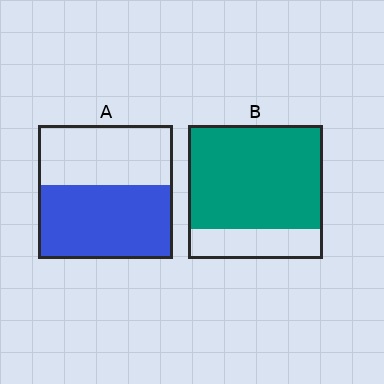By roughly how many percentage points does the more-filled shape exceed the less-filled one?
By roughly 20 percentage points (B over A).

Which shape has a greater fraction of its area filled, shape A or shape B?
Shape B.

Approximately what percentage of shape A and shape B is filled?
A is approximately 55% and B is approximately 80%.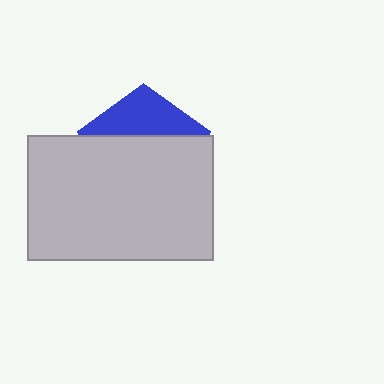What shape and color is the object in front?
The object in front is a light gray rectangle.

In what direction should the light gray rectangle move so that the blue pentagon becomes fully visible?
The light gray rectangle should move down. That is the shortest direction to clear the overlap and leave the blue pentagon fully visible.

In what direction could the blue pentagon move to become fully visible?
The blue pentagon could move up. That would shift it out from behind the light gray rectangle entirely.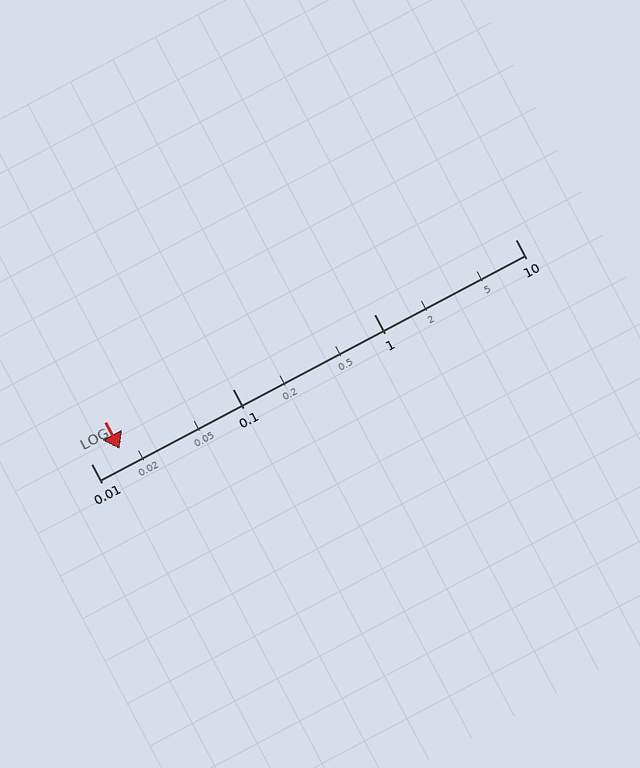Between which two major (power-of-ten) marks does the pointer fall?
The pointer is between 0.01 and 0.1.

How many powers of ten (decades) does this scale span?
The scale spans 3 decades, from 0.01 to 10.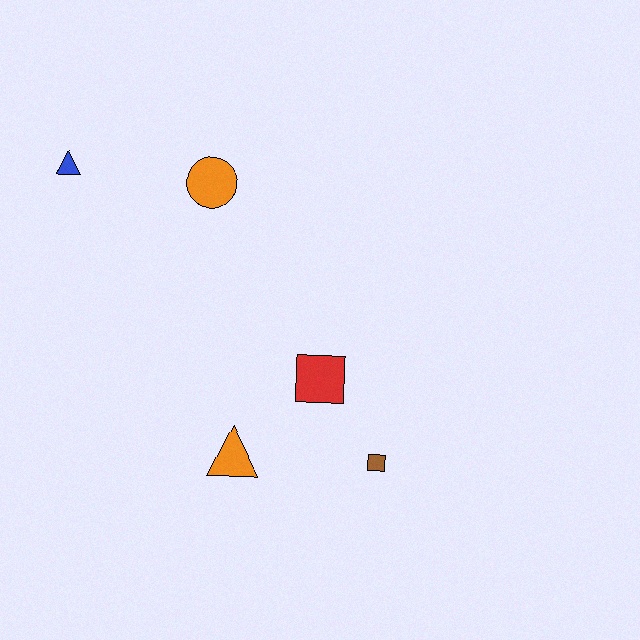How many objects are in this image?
There are 5 objects.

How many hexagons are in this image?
There are no hexagons.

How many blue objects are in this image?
There is 1 blue object.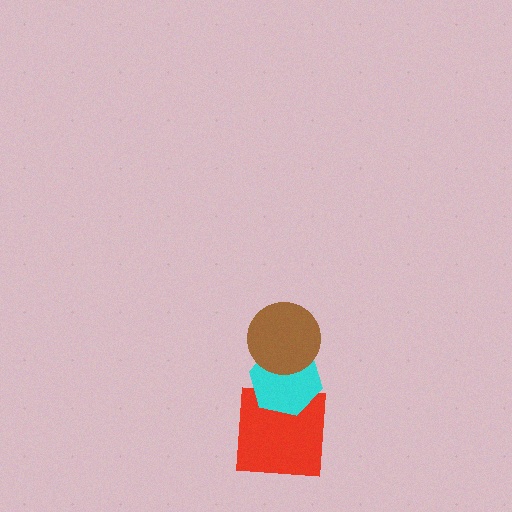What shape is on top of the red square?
The cyan hexagon is on top of the red square.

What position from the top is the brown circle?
The brown circle is 1st from the top.